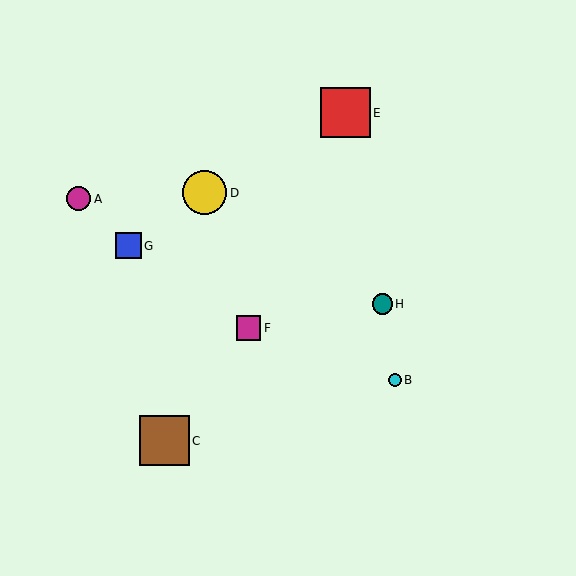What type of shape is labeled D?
Shape D is a yellow circle.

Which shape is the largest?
The brown square (labeled C) is the largest.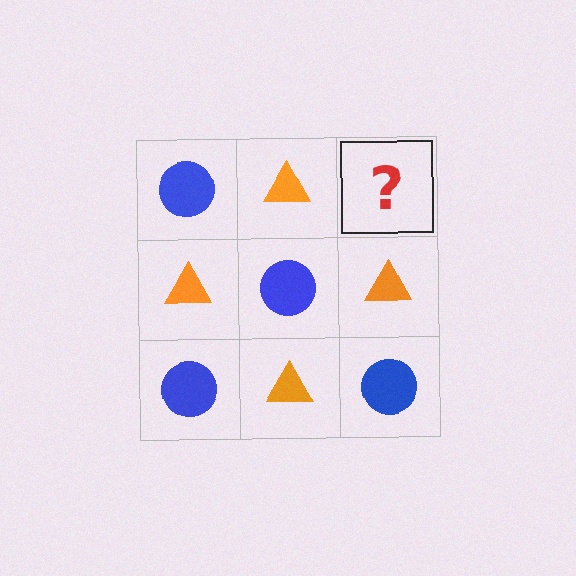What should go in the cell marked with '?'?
The missing cell should contain a blue circle.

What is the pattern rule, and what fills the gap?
The rule is that it alternates blue circle and orange triangle in a checkerboard pattern. The gap should be filled with a blue circle.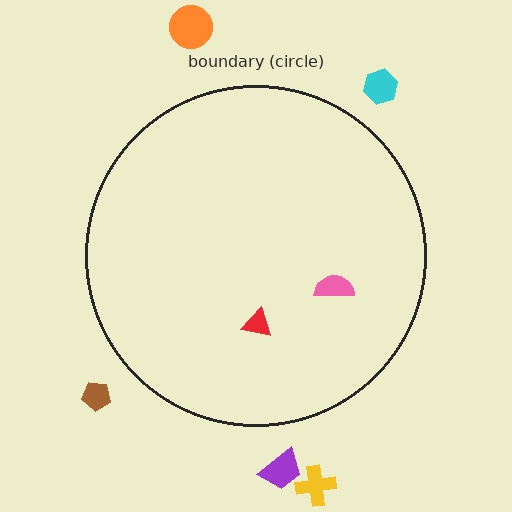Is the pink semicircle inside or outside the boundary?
Inside.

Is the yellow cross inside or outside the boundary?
Outside.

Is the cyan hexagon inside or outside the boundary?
Outside.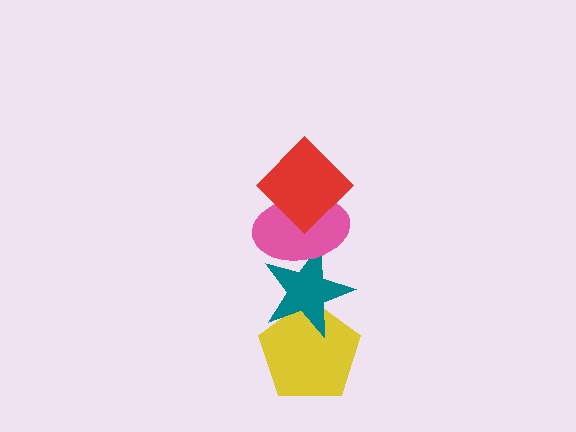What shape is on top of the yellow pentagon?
The teal star is on top of the yellow pentagon.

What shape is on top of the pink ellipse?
The red diamond is on top of the pink ellipse.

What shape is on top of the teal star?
The pink ellipse is on top of the teal star.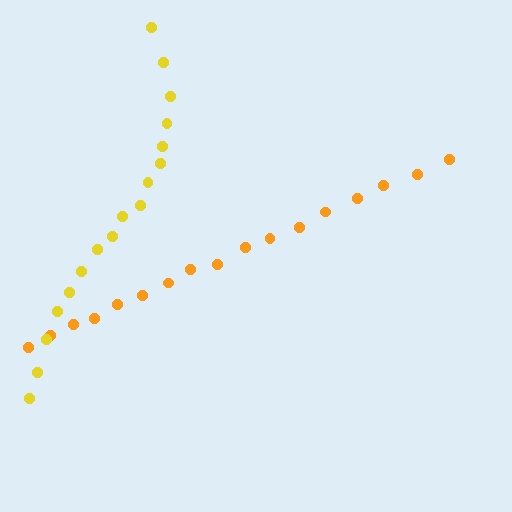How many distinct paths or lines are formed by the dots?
There are 2 distinct paths.